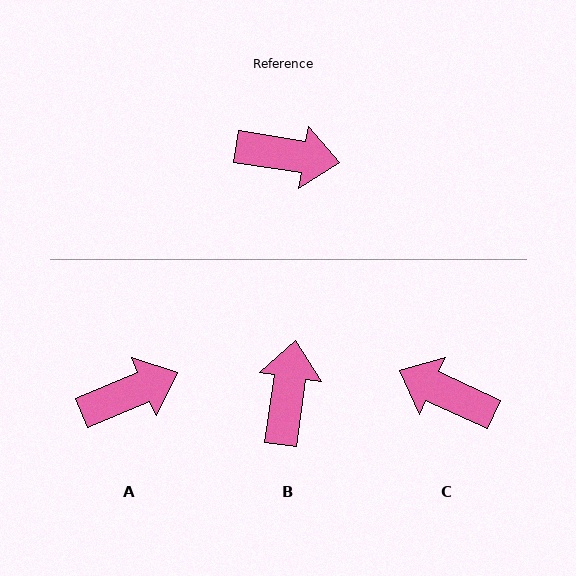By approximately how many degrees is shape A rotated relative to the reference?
Approximately 32 degrees counter-clockwise.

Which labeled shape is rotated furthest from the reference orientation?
C, about 164 degrees away.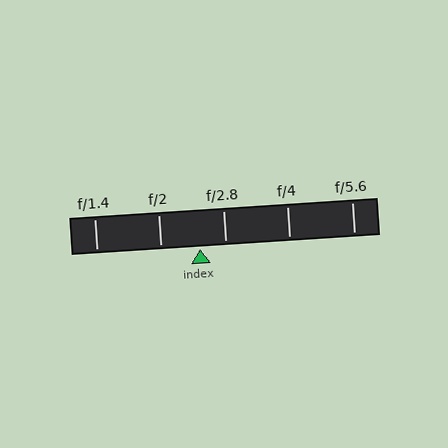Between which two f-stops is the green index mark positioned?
The index mark is between f/2 and f/2.8.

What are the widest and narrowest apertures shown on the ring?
The widest aperture shown is f/1.4 and the narrowest is f/5.6.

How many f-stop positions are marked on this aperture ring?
There are 5 f-stop positions marked.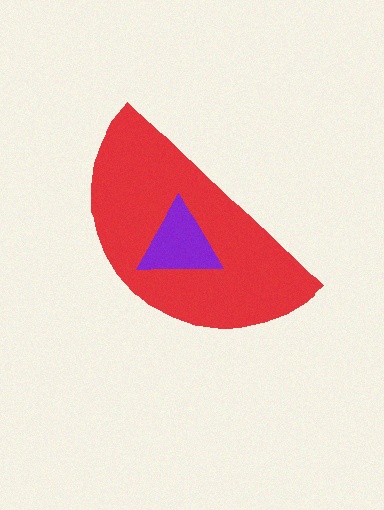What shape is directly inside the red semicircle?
The purple triangle.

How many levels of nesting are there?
2.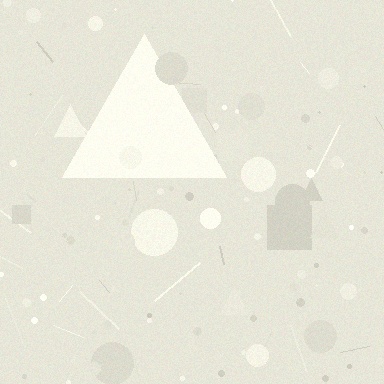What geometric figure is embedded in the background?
A triangle is embedded in the background.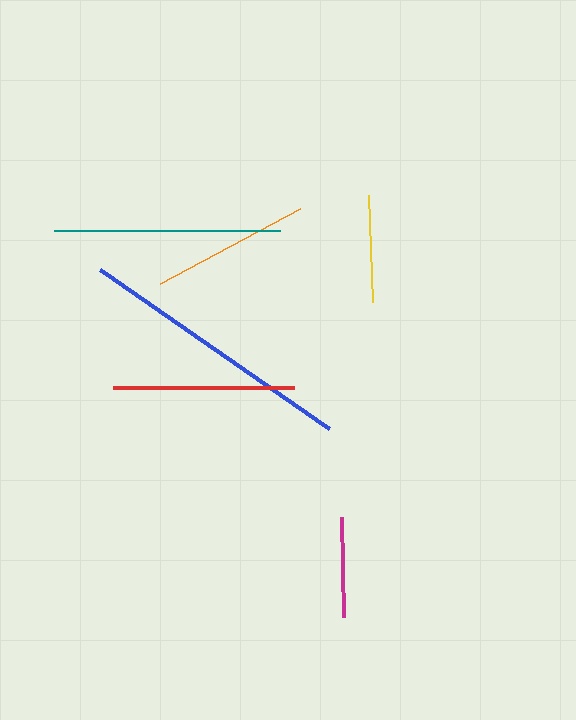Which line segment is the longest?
The blue line is the longest at approximately 279 pixels.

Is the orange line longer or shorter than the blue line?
The blue line is longer than the orange line.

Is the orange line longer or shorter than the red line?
The red line is longer than the orange line.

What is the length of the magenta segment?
The magenta segment is approximately 101 pixels long.